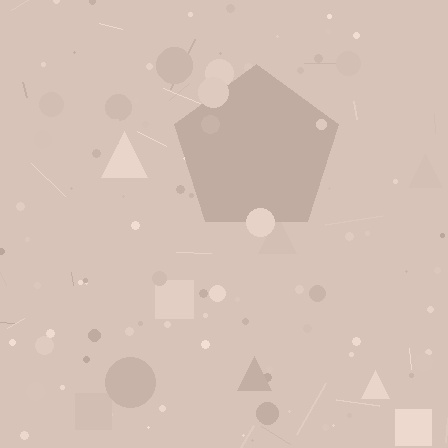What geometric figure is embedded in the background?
A pentagon is embedded in the background.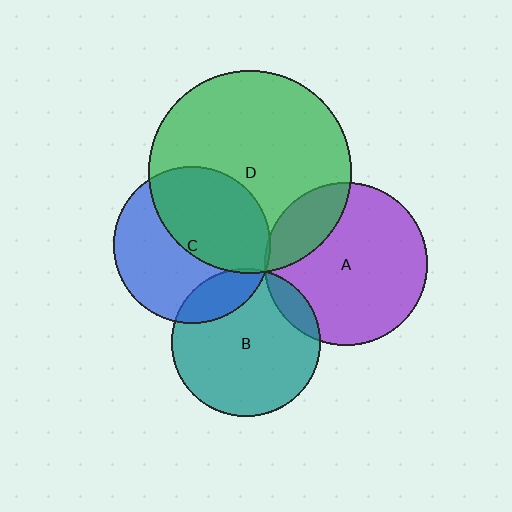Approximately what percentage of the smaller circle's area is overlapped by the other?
Approximately 5%.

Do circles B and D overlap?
Yes.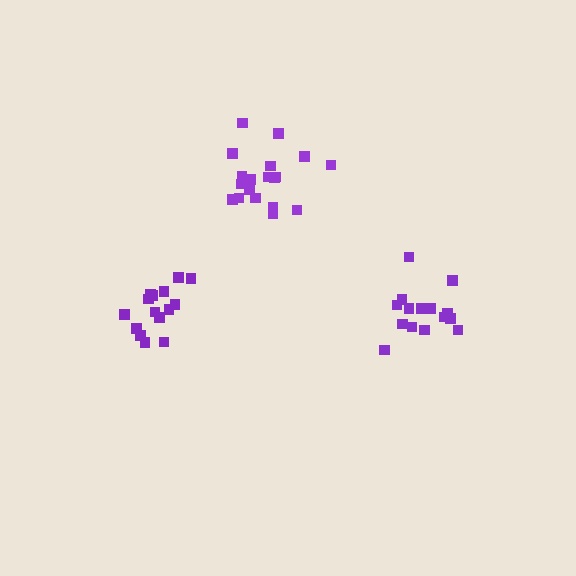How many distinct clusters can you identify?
There are 3 distinct clusters.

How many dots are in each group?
Group 1: 16 dots, Group 2: 15 dots, Group 3: 19 dots (50 total).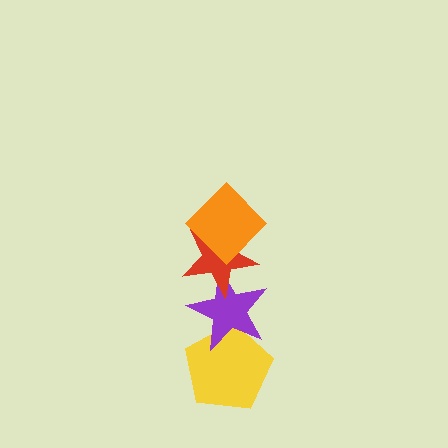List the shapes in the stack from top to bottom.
From top to bottom: the orange diamond, the red star, the purple star, the yellow pentagon.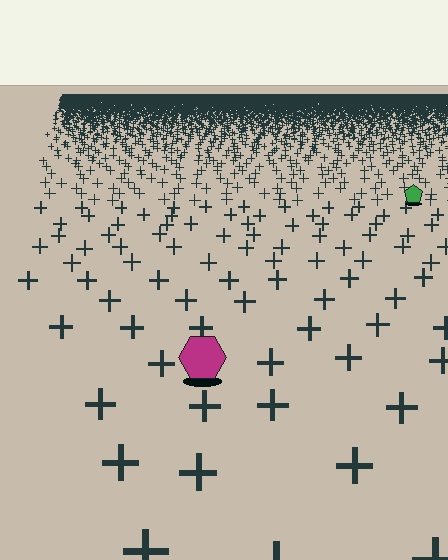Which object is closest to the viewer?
The magenta hexagon is closest. The texture marks near it are larger and more spread out.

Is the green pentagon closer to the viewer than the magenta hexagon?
No. The magenta hexagon is closer — you can tell from the texture gradient: the ground texture is coarser near it.